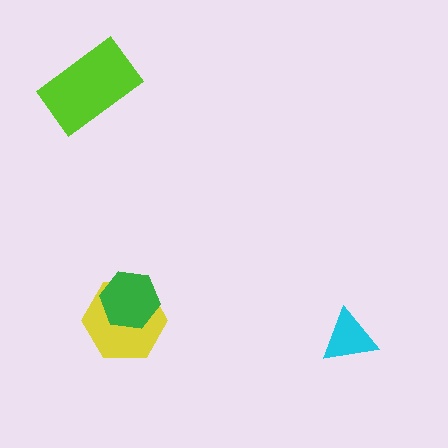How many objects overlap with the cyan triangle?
0 objects overlap with the cyan triangle.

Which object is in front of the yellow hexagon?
The green hexagon is in front of the yellow hexagon.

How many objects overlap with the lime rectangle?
0 objects overlap with the lime rectangle.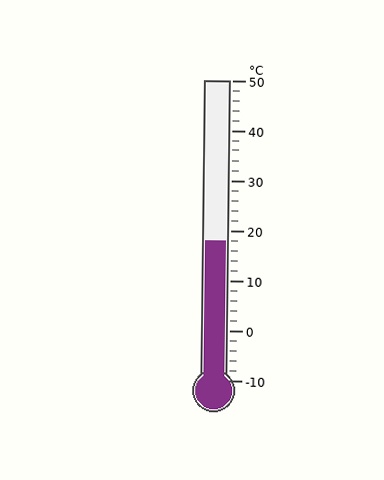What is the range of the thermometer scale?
The thermometer scale ranges from -10°C to 50°C.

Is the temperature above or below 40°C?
The temperature is below 40°C.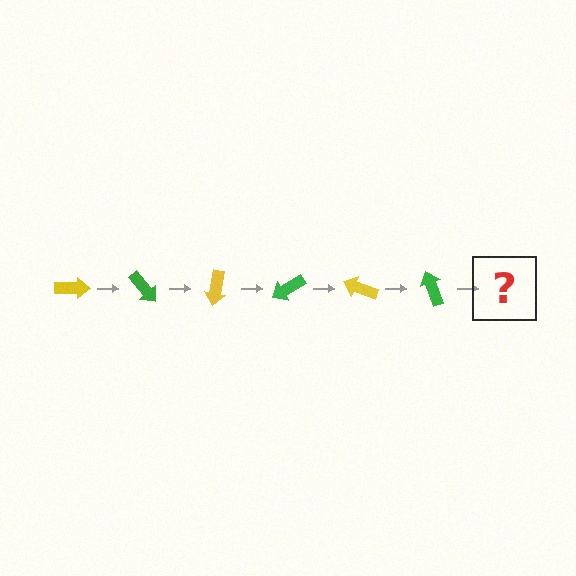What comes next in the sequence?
The next element should be a yellow arrow, rotated 300 degrees from the start.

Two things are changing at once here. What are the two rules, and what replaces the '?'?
The two rules are that it rotates 50 degrees each step and the color cycles through yellow and green. The '?' should be a yellow arrow, rotated 300 degrees from the start.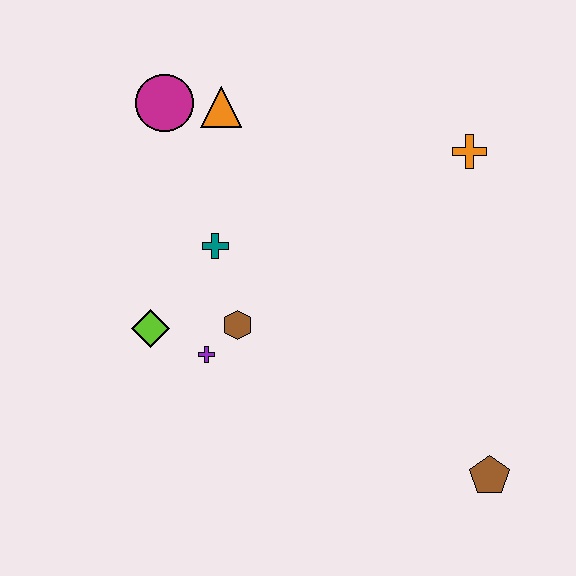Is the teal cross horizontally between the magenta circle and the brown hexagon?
Yes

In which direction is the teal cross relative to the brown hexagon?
The teal cross is above the brown hexagon.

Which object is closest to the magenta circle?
The orange triangle is closest to the magenta circle.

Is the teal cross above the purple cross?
Yes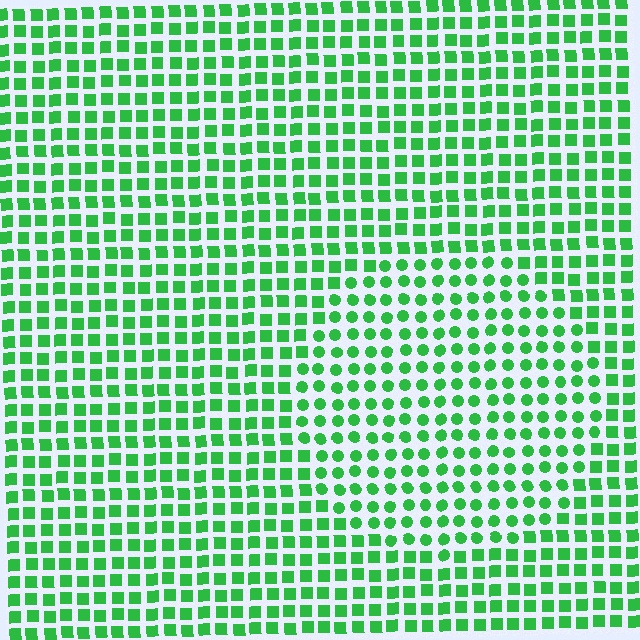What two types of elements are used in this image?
The image uses circles inside the circle region and squares outside it.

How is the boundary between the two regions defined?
The boundary is defined by a change in element shape: circles inside vs. squares outside. All elements share the same color and spacing.